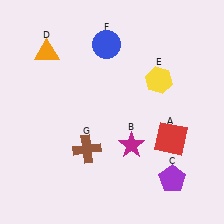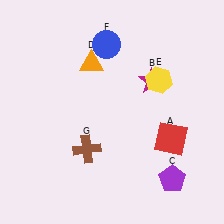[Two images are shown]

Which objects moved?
The objects that moved are: the magenta star (B), the orange triangle (D).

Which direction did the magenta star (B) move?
The magenta star (B) moved up.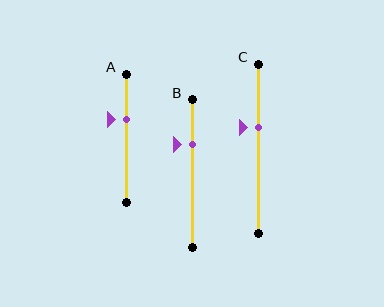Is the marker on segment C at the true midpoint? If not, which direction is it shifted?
No, the marker on segment C is shifted upward by about 12% of the segment length.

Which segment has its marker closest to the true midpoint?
Segment C has its marker closest to the true midpoint.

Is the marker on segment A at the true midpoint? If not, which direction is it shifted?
No, the marker on segment A is shifted upward by about 15% of the segment length.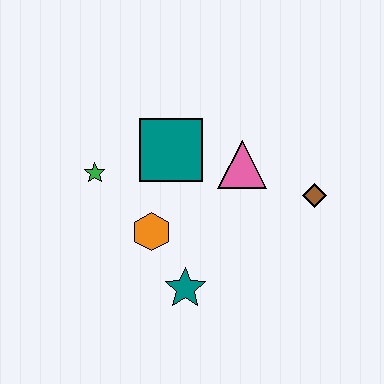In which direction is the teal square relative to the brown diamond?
The teal square is to the left of the brown diamond.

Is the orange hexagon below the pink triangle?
Yes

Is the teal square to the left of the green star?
No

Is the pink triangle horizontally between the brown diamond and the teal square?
Yes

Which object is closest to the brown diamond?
The pink triangle is closest to the brown diamond.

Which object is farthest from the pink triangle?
The green star is farthest from the pink triangle.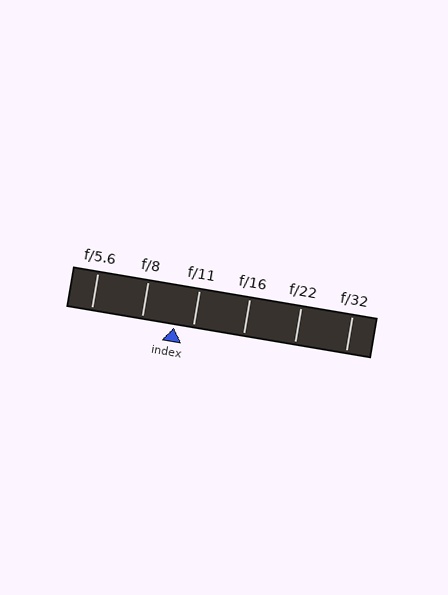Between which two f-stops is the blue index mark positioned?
The index mark is between f/8 and f/11.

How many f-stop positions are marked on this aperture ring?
There are 6 f-stop positions marked.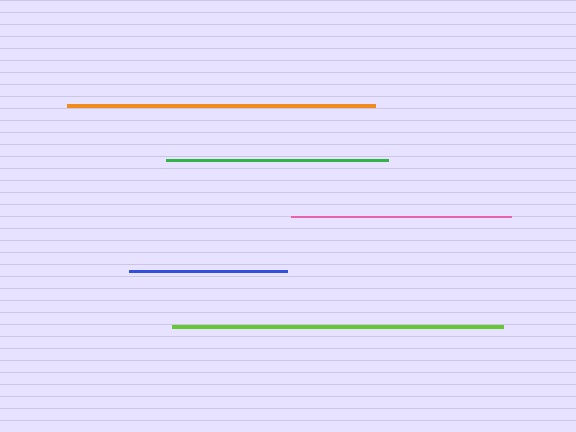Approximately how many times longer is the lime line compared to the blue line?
The lime line is approximately 2.1 times the length of the blue line.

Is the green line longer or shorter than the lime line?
The lime line is longer than the green line.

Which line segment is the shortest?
The blue line is the shortest at approximately 159 pixels.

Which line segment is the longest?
The lime line is the longest at approximately 331 pixels.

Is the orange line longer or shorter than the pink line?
The orange line is longer than the pink line.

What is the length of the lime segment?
The lime segment is approximately 331 pixels long.